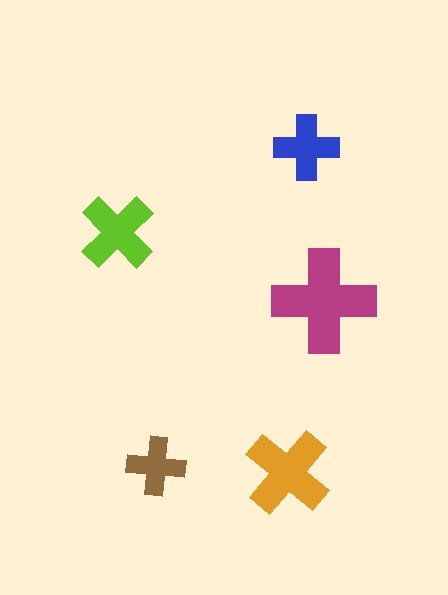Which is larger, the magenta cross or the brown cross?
The magenta one.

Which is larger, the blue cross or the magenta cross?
The magenta one.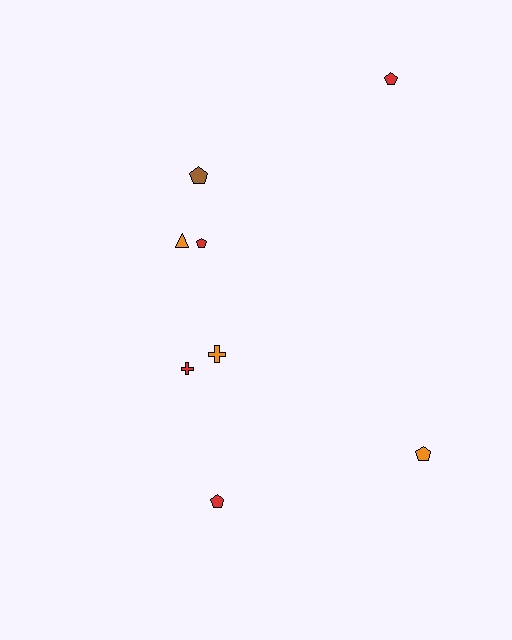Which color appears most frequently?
Red, with 4 objects.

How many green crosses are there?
There are no green crosses.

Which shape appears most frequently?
Pentagon, with 5 objects.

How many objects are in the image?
There are 8 objects.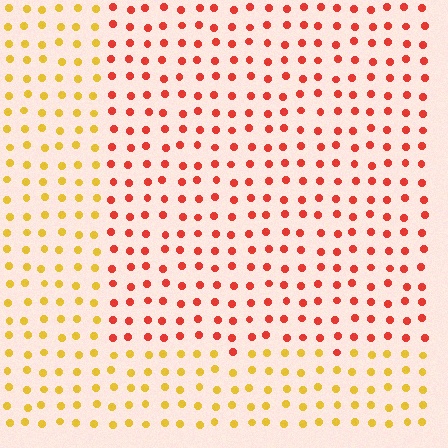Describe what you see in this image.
The image is filled with small yellow elements in a uniform arrangement. A rectangle-shaped region is visible where the elements are tinted to a slightly different hue, forming a subtle color boundary.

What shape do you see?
I see a rectangle.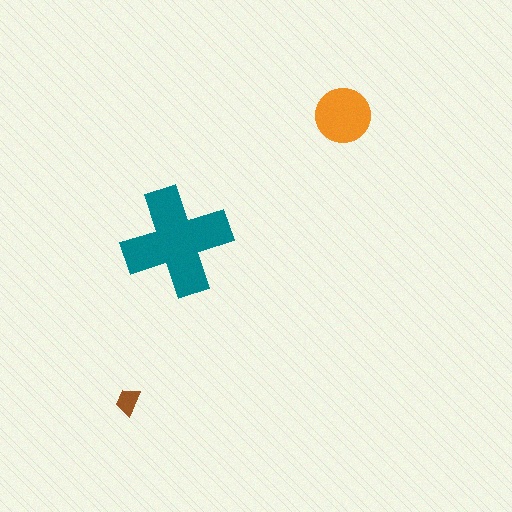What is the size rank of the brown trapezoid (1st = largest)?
3rd.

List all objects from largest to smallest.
The teal cross, the orange circle, the brown trapezoid.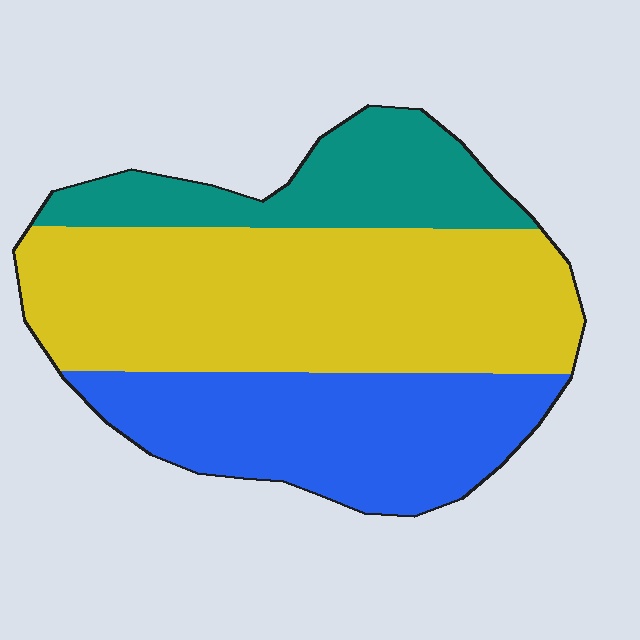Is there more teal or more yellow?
Yellow.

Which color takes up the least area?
Teal, at roughly 20%.